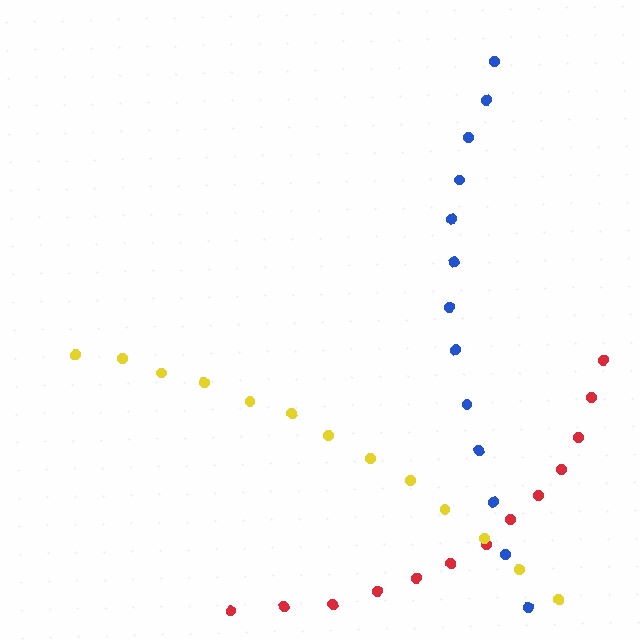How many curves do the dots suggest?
There are 3 distinct paths.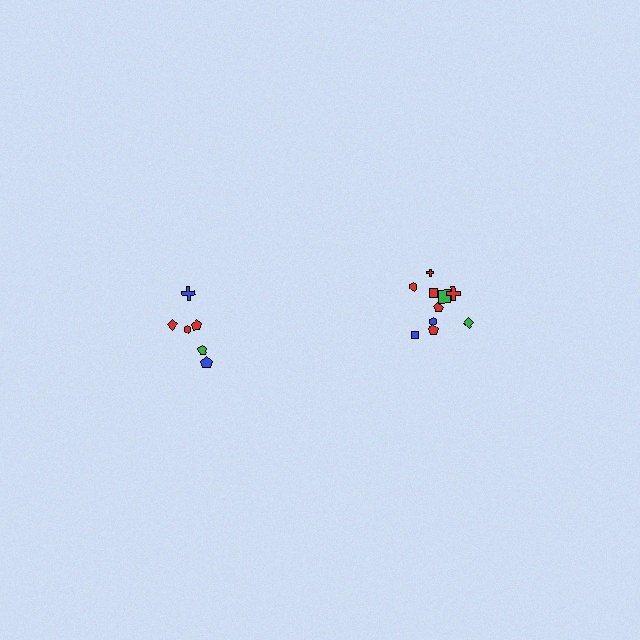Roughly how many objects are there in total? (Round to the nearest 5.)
Roughly 15 objects in total.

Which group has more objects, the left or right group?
The right group.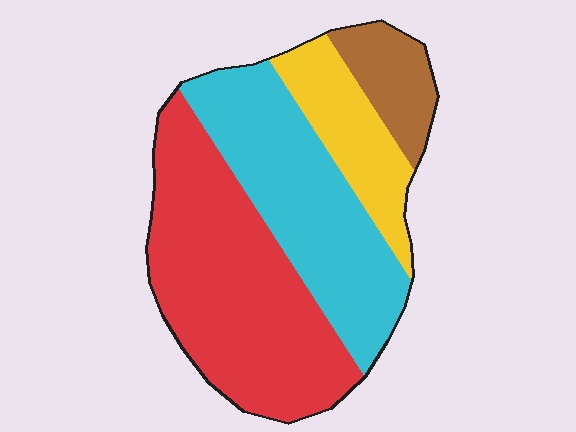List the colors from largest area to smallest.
From largest to smallest: red, cyan, yellow, brown.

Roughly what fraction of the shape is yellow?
Yellow takes up about one sixth (1/6) of the shape.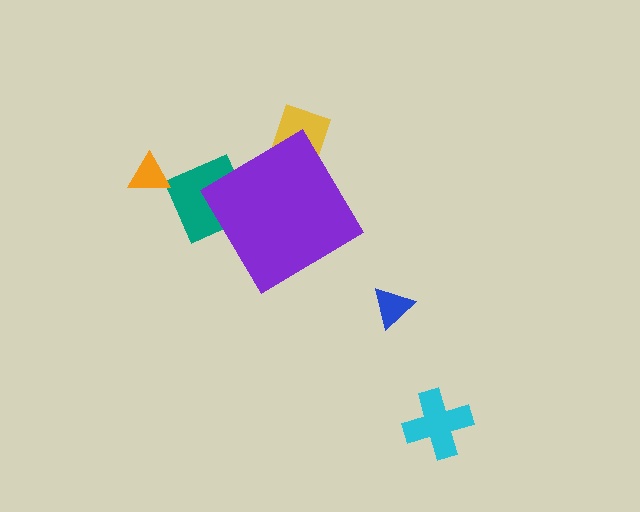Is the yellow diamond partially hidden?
Yes, the yellow diamond is partially hidden behind the purple diamond.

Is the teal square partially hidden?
Yes, the teal square is partially hidden behind the purple diamond.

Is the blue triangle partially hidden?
No, the blue triangle is fully visible.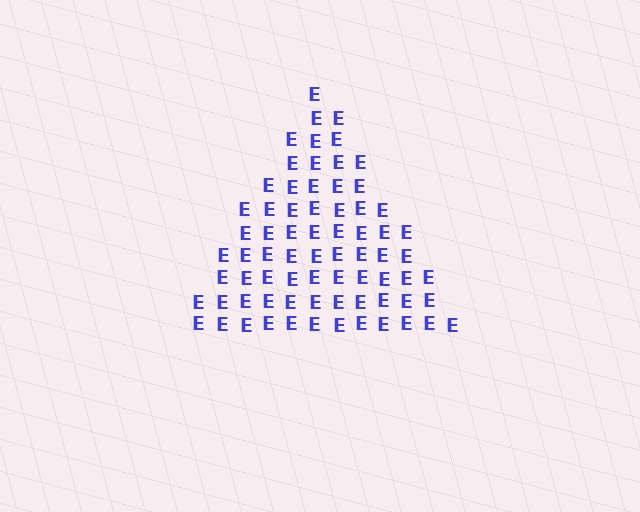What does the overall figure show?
The overall figure shows a triangle.